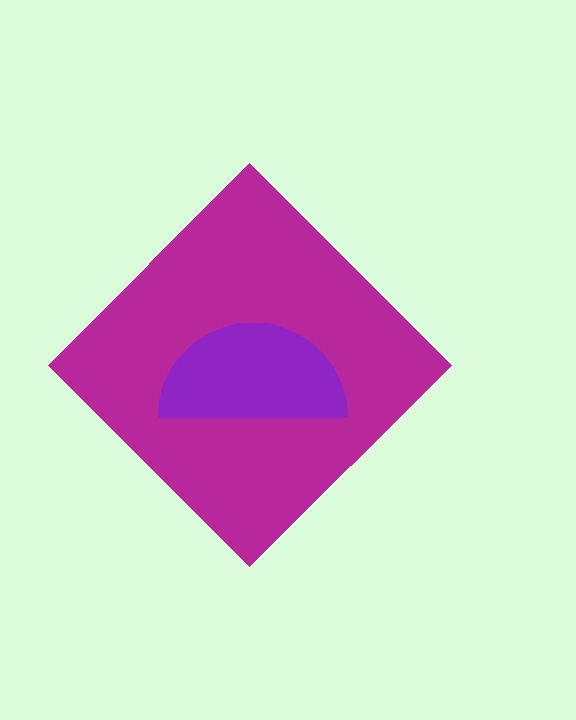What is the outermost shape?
The magenta diamond.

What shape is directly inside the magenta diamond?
The purple semicircle.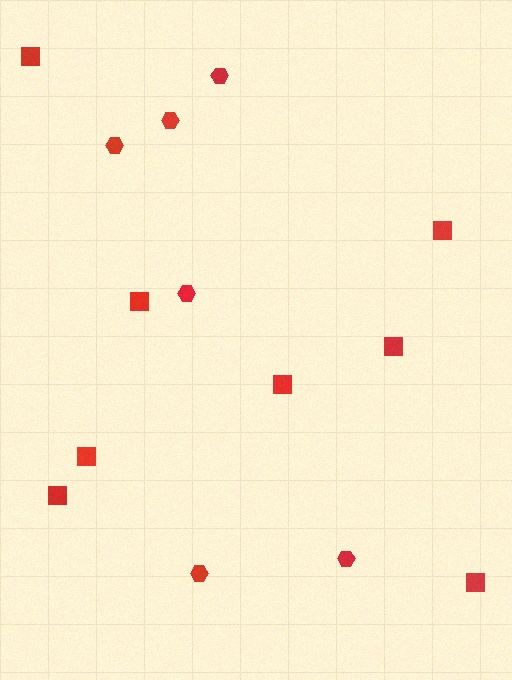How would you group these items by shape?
There are 2 groups: one group of hexagons (6) and one group of squares (8).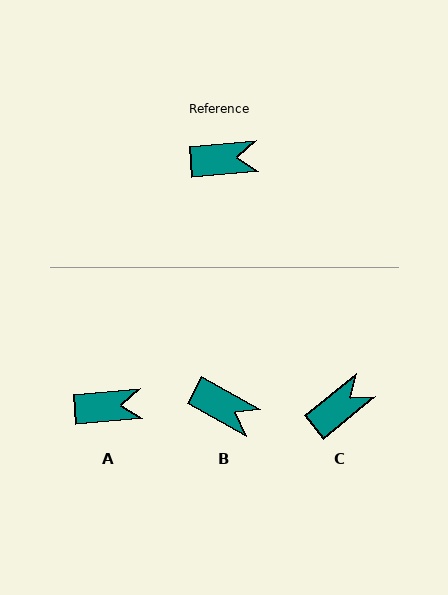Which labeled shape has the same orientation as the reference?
A.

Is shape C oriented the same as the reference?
No, it is off by about 34 degrees.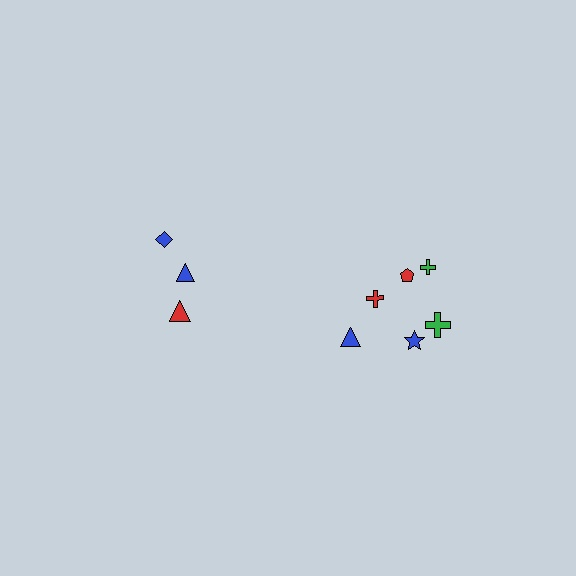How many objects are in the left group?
There are 3 objects.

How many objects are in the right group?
There are 6 objects.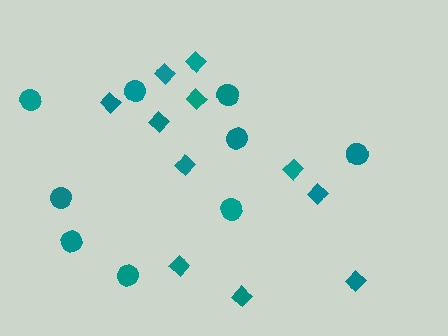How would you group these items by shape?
There are 2 groups: one group of circles (9) and one group of diamonds (11).